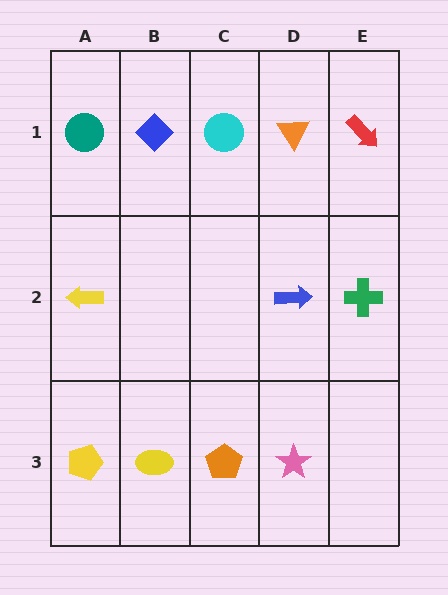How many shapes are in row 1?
5 shapes.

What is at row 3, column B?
A yellow ellipse.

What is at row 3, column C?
An orange pentagon.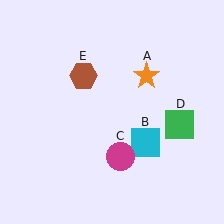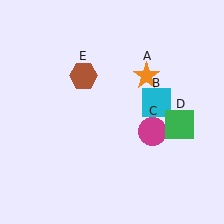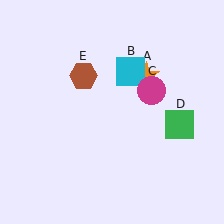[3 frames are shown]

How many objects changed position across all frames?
2 objects changed position: cyan square (object B), magenta circle (object C).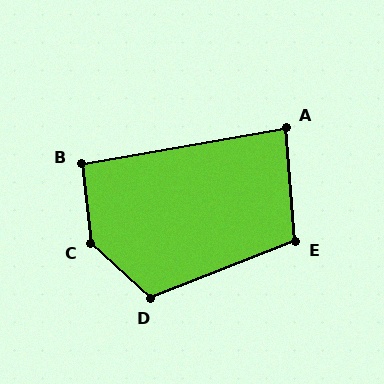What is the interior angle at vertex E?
Approximately 107 degrees (obtuse).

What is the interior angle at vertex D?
Approximately 116 degrees (obtuse).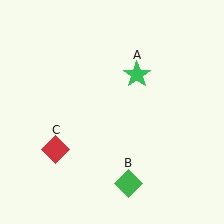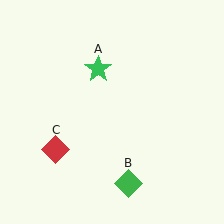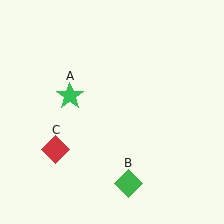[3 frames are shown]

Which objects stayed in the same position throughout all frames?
Green diamond (object B) and red diamond (object C) remained stationary.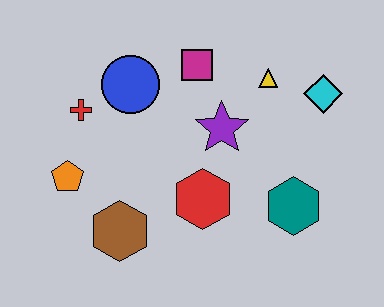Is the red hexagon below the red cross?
Yes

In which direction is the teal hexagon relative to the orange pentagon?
The teal hexagon is to the right of the orange pentagon.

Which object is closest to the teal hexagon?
The red hexagon is closest to the teal hexagon.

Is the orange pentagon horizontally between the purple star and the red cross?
No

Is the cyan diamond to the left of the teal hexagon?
No